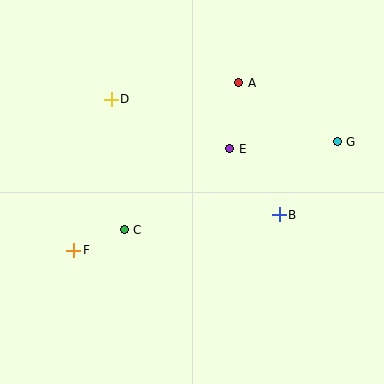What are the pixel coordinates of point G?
Point G is at (337, 142).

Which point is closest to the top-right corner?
Point G is closest to the top-right corner.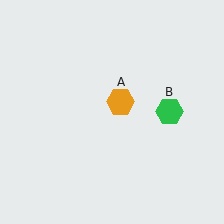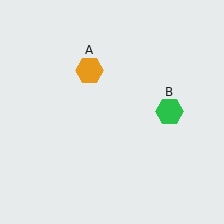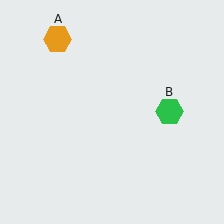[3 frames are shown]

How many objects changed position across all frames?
1 object changed position: orange hexagon (object A).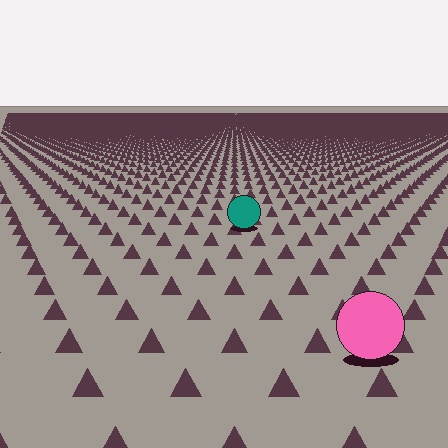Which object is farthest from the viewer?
The teal circle is farthest from the viewer. It appears smaller and the ground texture around it is denser.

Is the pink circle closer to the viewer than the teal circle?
Yes. The pink circle is closer — you can tell from the texture gradient: the ground texture is coarser near it.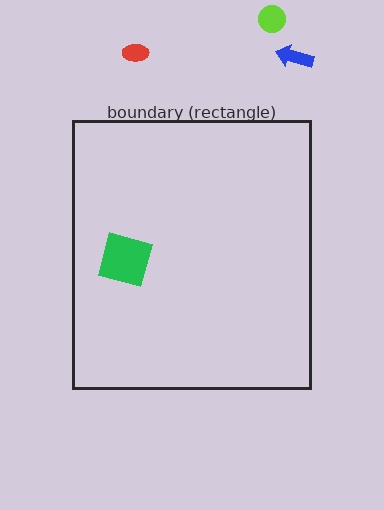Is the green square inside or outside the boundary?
Inside.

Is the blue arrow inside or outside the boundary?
Outside.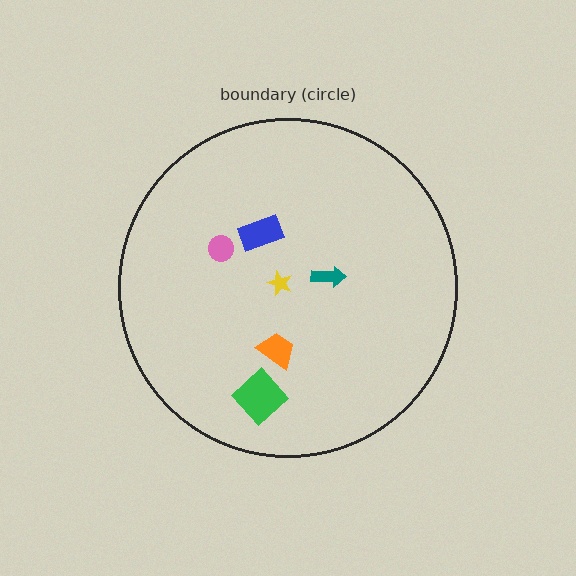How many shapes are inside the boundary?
6 inside, 0 outside.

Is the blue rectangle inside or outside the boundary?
Inside.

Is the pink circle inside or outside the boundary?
Inside.